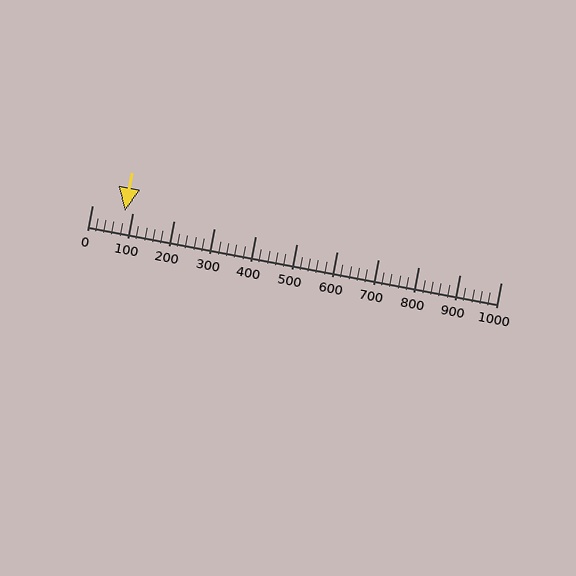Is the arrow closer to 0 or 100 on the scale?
The arrow is closer to 100.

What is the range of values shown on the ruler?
The ruler shows values from 0 to 1000.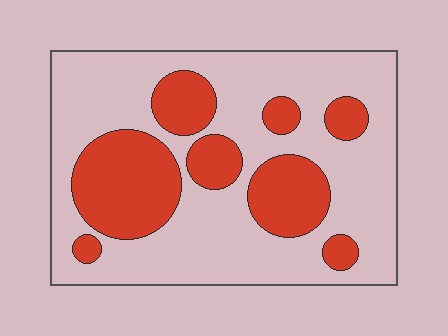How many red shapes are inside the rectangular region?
8.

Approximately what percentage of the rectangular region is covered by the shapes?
Approximately 30%.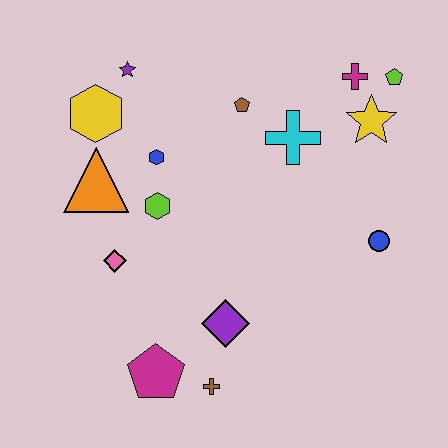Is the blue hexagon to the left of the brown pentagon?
Yes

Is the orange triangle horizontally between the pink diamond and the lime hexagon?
No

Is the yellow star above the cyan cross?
Yes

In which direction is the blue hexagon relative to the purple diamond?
The blue hexagon is above the purple diamond.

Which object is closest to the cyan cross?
The brown pentagon is closest to the cyan cross.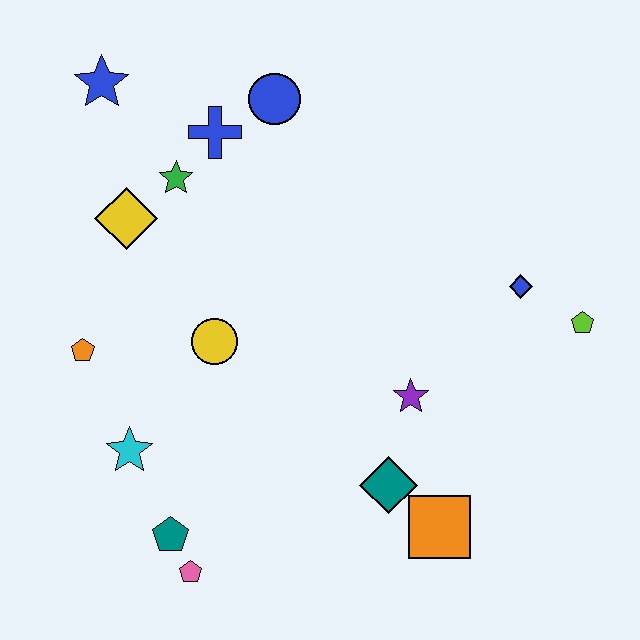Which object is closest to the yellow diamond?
The green star is closest to the yellow diamond.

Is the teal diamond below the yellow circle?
Yes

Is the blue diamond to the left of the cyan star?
No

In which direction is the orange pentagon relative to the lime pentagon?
The orange pentagon is to the left of the lime pentagon.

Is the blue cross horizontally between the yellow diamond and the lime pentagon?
Yes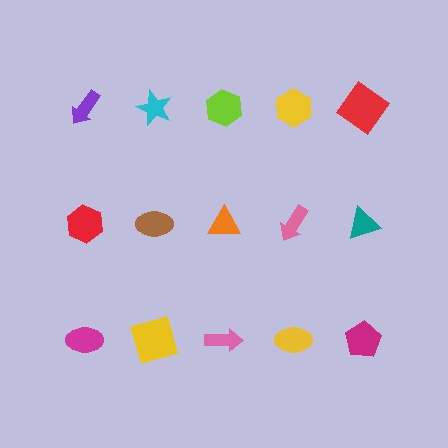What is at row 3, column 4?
A yellow ellipse.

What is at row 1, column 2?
A cyan star.